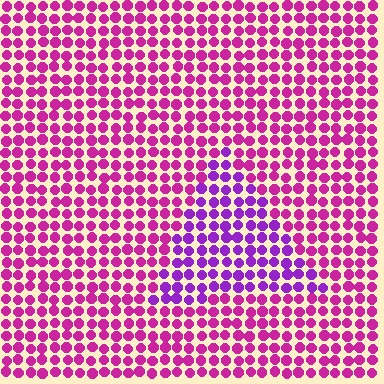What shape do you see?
I see a triangle.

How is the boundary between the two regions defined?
The boundary is defined purely by a slight shift in hue (about 35 degrees). Spacing, size, and orientation are identical on both sides.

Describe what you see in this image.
The image is filled with small magenta elements in a uniform arrangement. A triangle-shaped region is visible where the elements are tinted to a slightly different hue, forming a subtle color boundary.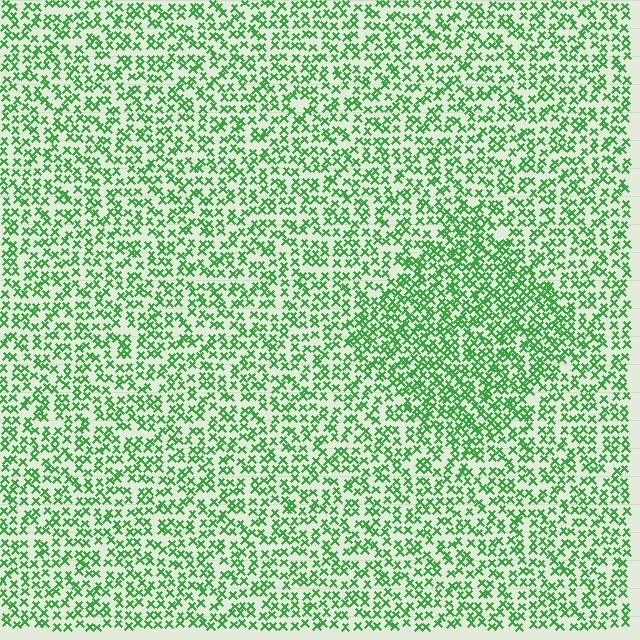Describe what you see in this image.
The image contains small green elements arranged at two different densities. A diamond-shaped region is visible where the elements are more densely packed than the surrounding area.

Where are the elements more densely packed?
The elements are more densely packed inside the diamond boundary.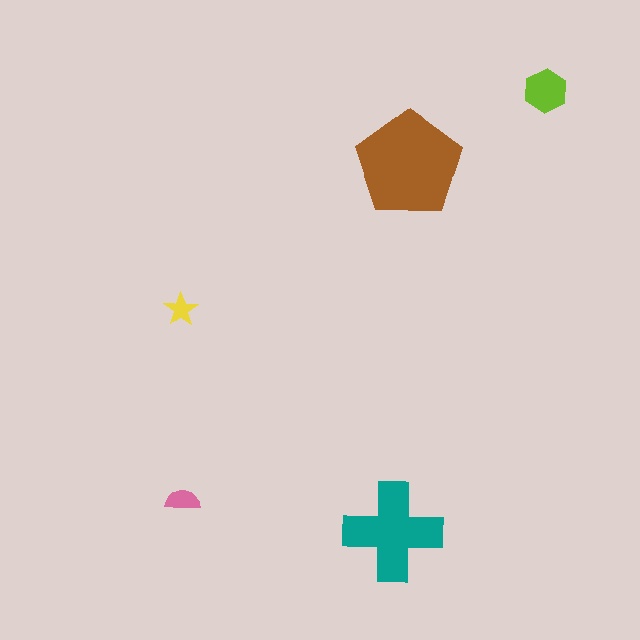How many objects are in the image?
There are 5 objects in the image.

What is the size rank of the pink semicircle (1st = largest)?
4th.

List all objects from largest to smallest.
The brown pentagon, the teal cross, the lime hexagon, the pink semicircle, the yellow star.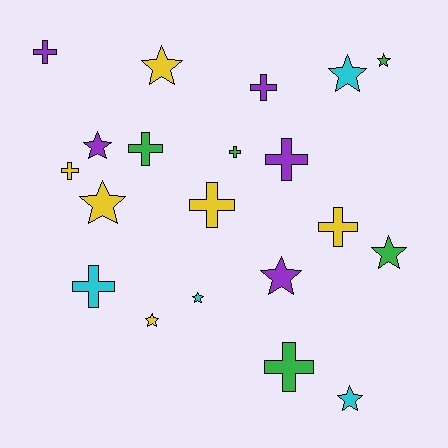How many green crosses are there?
There are 3 green crosses.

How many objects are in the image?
There are 20 objects.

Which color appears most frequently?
Yellow, with 6 objects.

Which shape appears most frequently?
Cross, with 10 objects.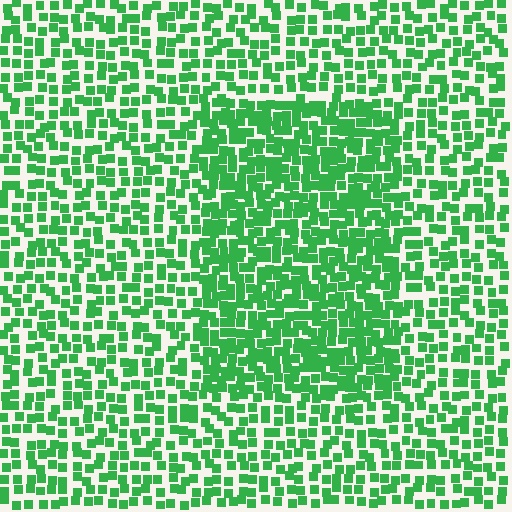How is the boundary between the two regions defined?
The boundary is defined by a change in element density (approximately 1.7x ratio). All elements are the same color, size, and shape.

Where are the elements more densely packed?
The elements are more densely packed inside the rectangle boundary.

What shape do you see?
I see a rectangle.